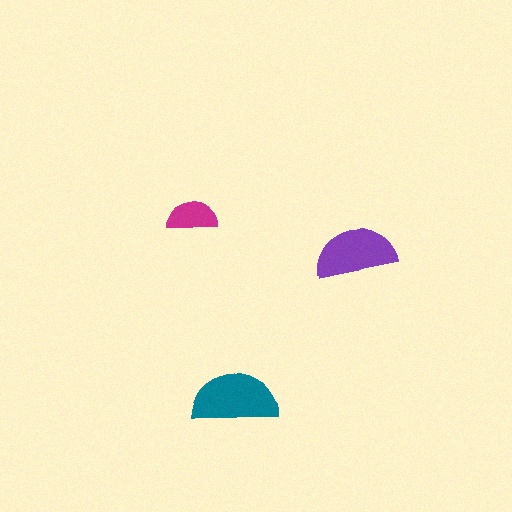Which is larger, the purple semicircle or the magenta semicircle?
The purple one.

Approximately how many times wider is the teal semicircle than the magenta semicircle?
About 1.5 times wider.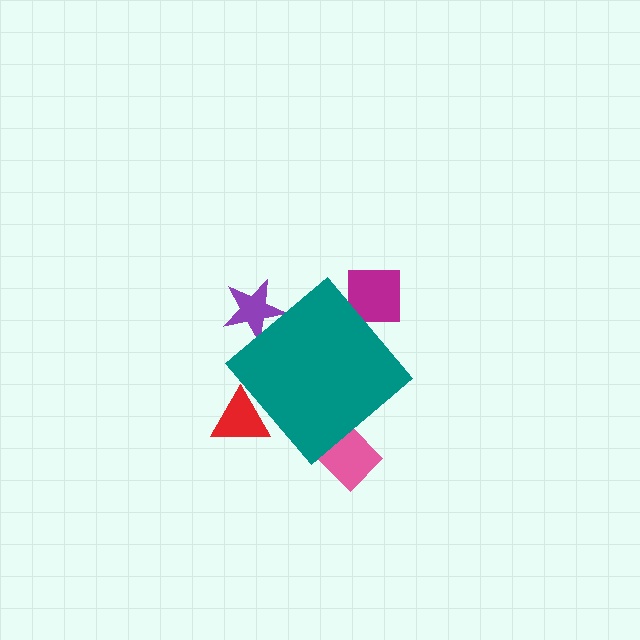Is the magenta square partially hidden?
Yes, the magenta square is partially hidden behind the teal diamond.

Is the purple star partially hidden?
Yes, the purple star is partially hidden behind the teal diamond.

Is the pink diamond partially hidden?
Yes, the pink diamond is partially hidden behind the teal diamond.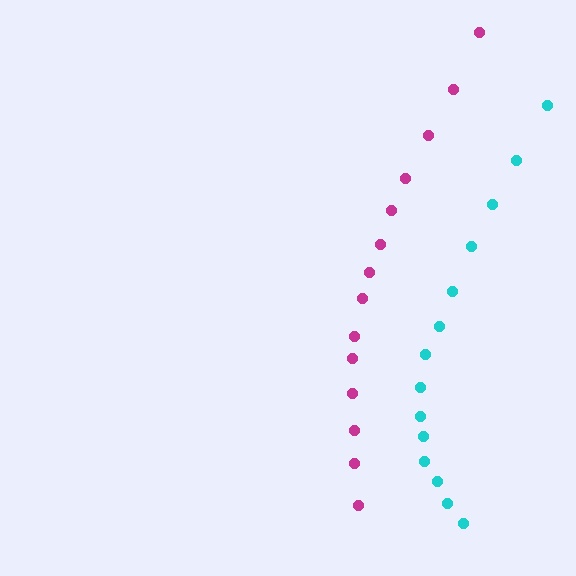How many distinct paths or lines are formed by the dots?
There are 2 distinct paths.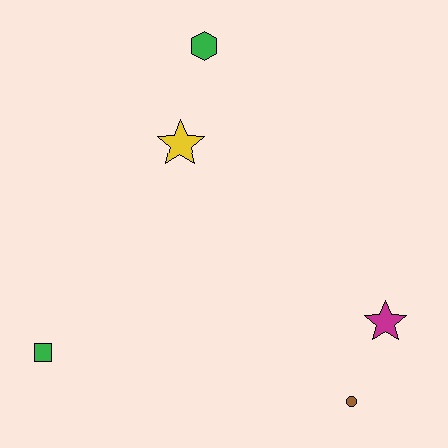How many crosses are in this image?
There are no crosses.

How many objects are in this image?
There are 5 objects.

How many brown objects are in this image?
There is 1 brown object.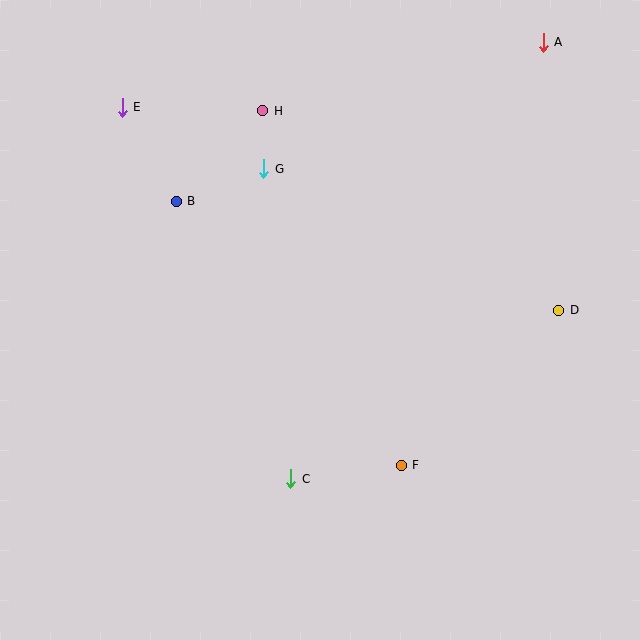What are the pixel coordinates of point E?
Point E is at (122, 107).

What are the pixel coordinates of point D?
Point D is at (559, 310).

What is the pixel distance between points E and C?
The distance between E and C is 408 pixels.